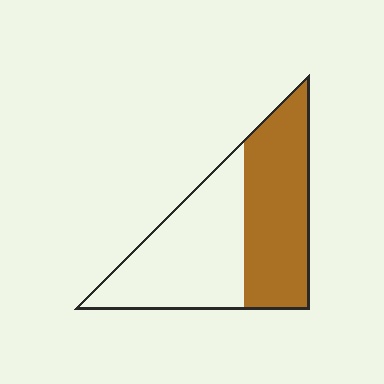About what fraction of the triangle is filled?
About one half (1/2).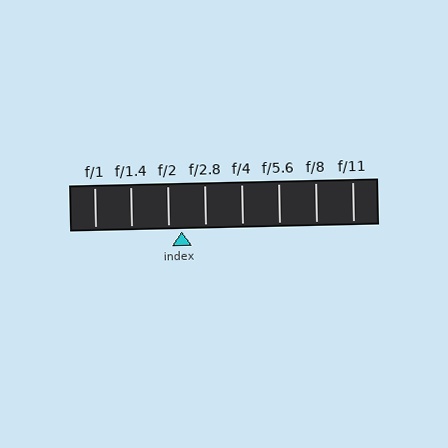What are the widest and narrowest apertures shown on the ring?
The widest aperture shown is f/1 and the narrowest is f/11.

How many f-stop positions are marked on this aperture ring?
There are 8 f-stop positions marked.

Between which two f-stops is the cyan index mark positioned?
The index mark is between f/2 and f/2.8.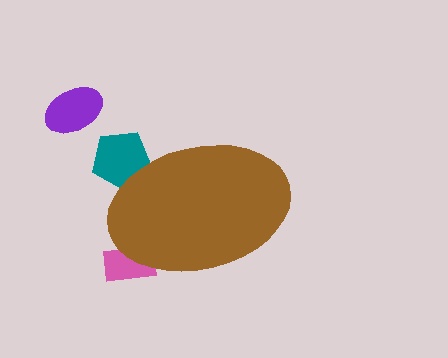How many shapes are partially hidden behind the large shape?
2 shapes are partially hidden.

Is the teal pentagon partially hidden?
Yes, the teal pentagon is partially hidden behind the brown ellipse.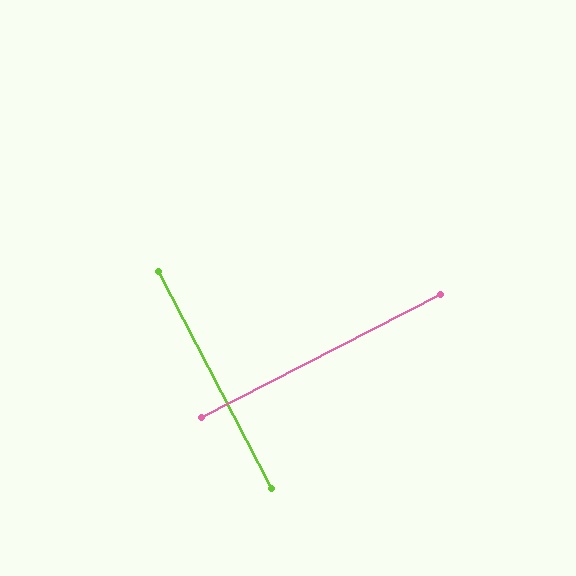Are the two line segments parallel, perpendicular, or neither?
Perpendicular — they meet at approximately 90°.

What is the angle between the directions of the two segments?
Approximately 90 degrees.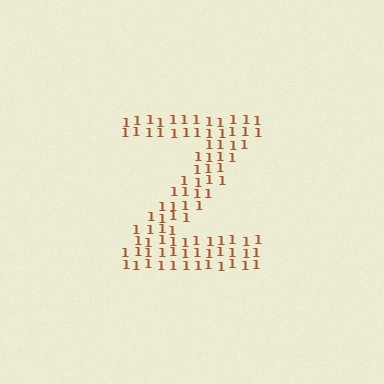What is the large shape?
The large shape is the letter Z.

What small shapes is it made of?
It is made of small digit 1's.